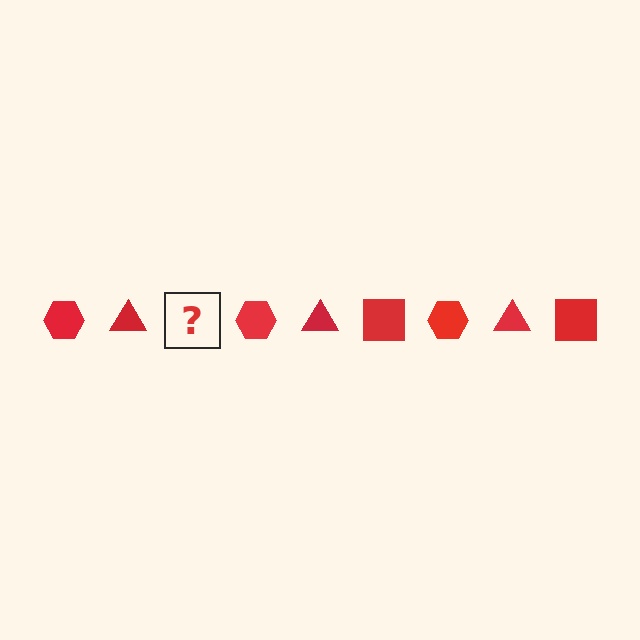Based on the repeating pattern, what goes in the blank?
The blank should be a red square.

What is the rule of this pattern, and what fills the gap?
The rule is that the pattern cycles through hexagon, triangle, square shapes in red. The gap should be filled with a red square.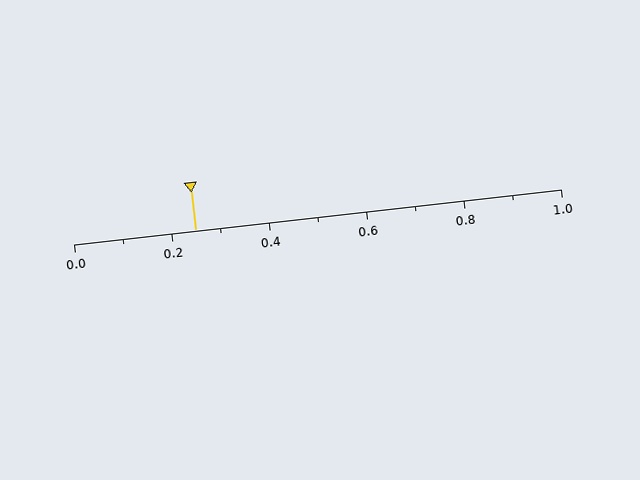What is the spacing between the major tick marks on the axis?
The major ticks are spaced 0.2 apart.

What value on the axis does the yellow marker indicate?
The marker indicates approximately 0.25.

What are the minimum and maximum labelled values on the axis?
The axis runs from 0.0 to 1.0.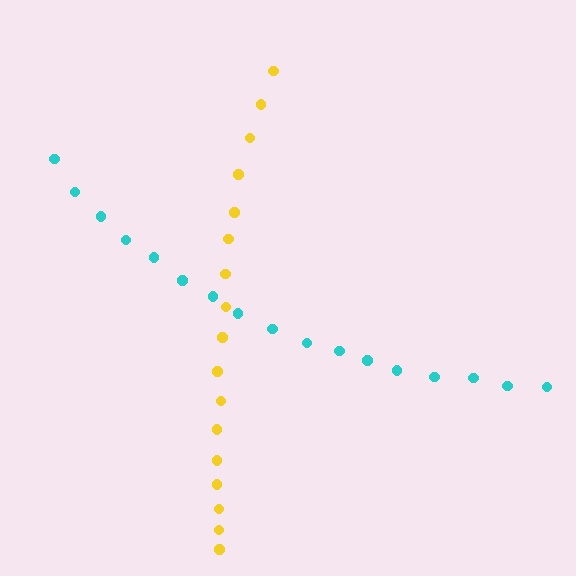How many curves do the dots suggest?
There are 2 distinct paths.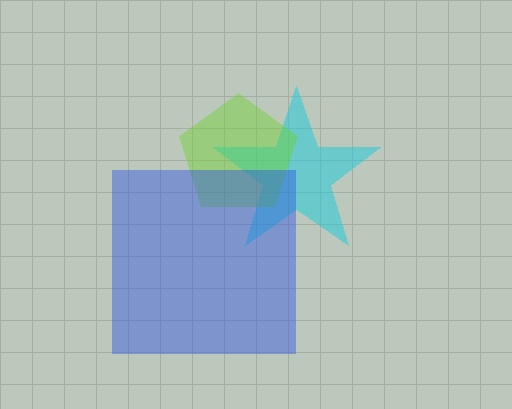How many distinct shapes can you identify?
There are 3 distinct shapes: a cyan star, a lime pentagon, a blue square.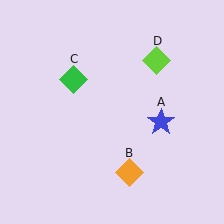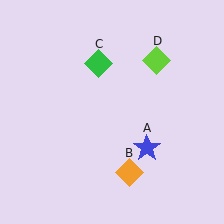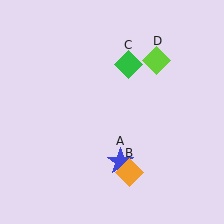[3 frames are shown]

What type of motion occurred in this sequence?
The blue star (object A), green diamond (object C) rotated clockwise around the center of the scene.